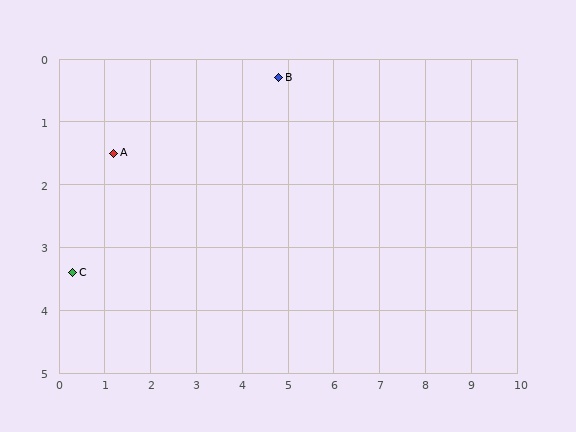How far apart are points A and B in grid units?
Points A and B are about 3.8 grid units apart.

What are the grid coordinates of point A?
Point A is at approximately (1.2, 1.5).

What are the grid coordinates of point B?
Point B is at approximately (4.8, 0.3).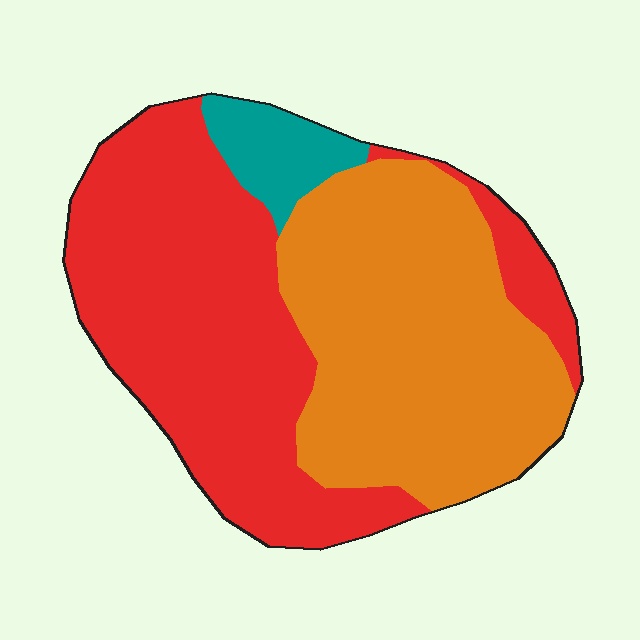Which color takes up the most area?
Red, at roughly 50%.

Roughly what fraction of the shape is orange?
Orange covers 44% of the shape.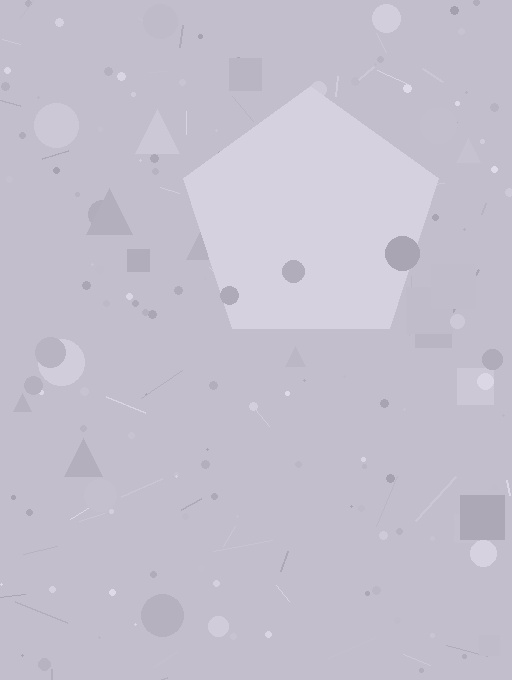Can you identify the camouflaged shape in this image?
The camouflaged shape is a pentagon.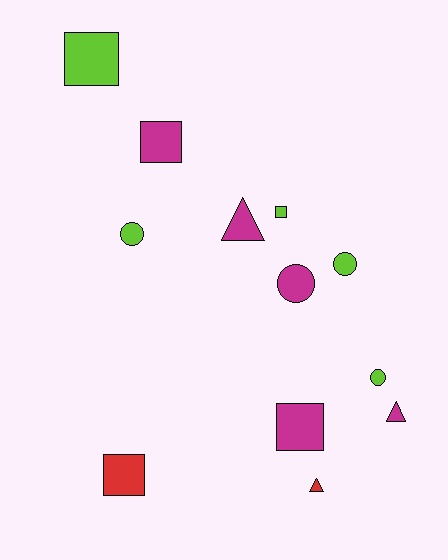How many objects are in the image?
There are 12 objects.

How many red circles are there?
There are no red circles.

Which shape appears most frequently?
Square, with 5 objects.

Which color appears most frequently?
Magenta, with 5 objects.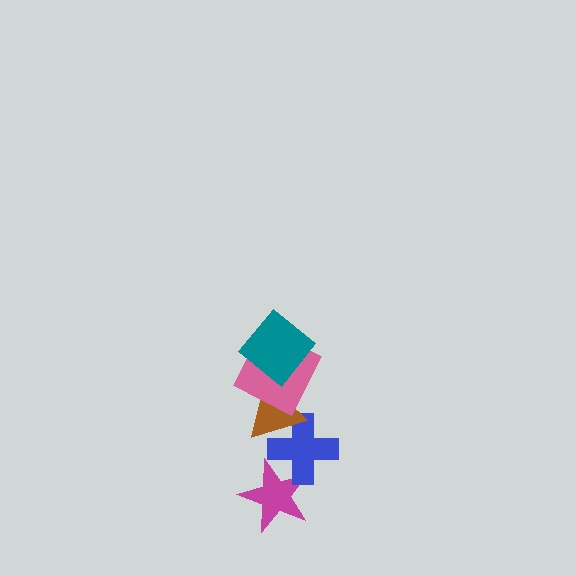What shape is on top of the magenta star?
The blue cross is on top of the magenta star.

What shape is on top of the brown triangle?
The pink square is on top of the brown triangle.